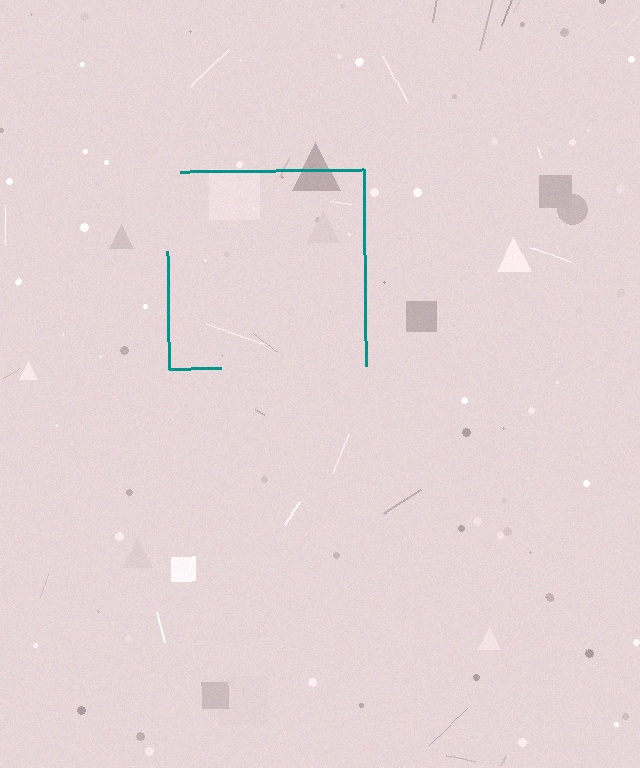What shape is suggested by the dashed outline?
The dashed outline suggests a square.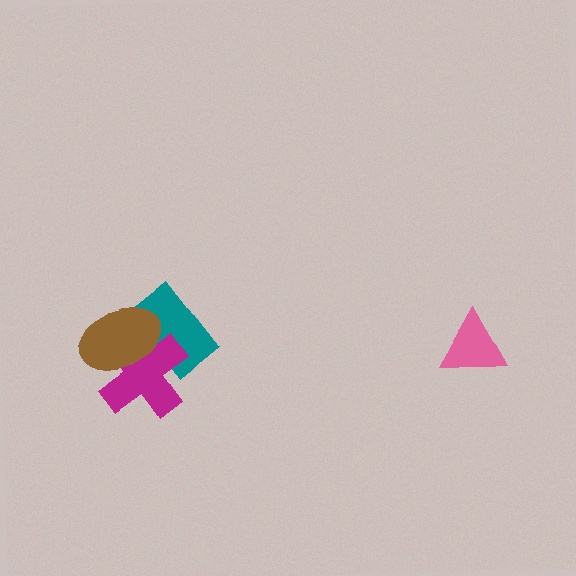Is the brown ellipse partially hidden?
No, no other shape covers it.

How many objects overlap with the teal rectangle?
2 objects overlap with the teal rectangle.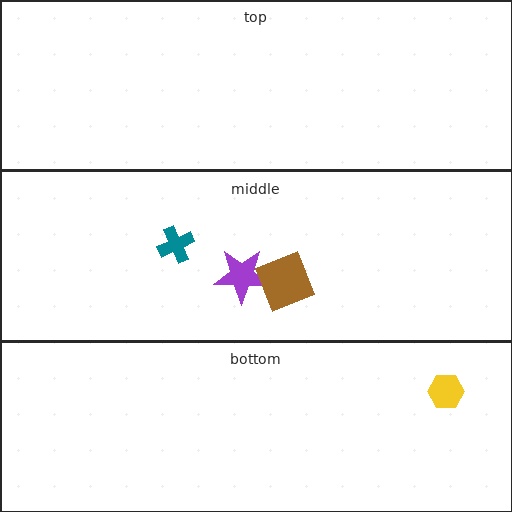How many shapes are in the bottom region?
1.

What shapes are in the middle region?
The teal cross, the purple star, the brown square.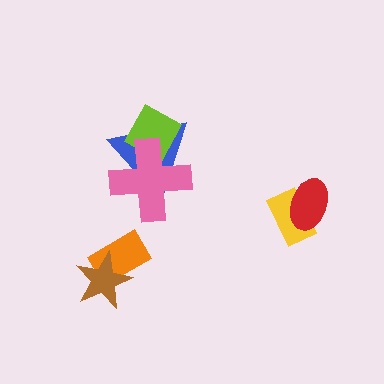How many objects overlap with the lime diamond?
2 objects overlap with the lime diamond.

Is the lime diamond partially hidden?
Yes, it is partially covered by another shape.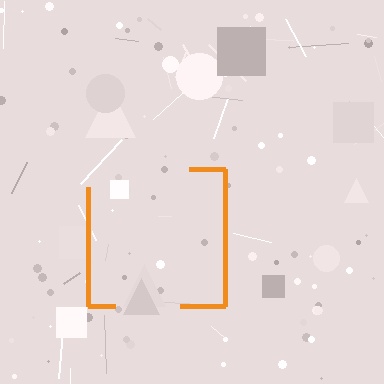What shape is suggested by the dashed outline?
The dashed outline suggests a square.